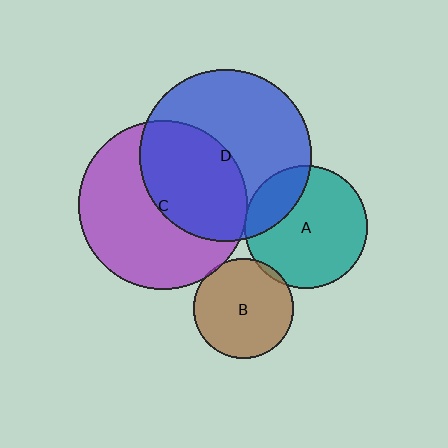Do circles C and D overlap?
Yes.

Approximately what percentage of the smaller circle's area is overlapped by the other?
Approximately 45%.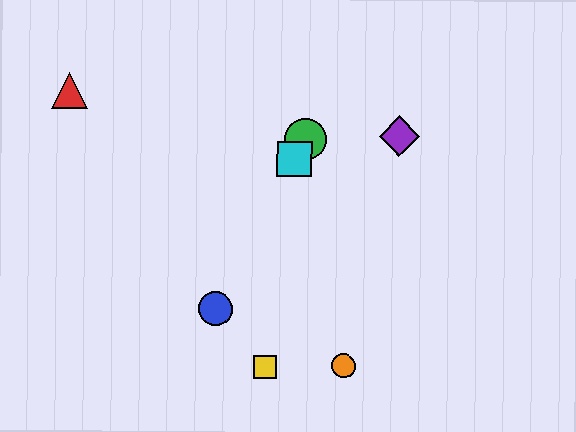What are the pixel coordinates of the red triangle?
The red triangle is at (70, 91).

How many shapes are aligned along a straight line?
3 shapes (the blue circle, the green circle, the cyan square) are aligned along a straight line.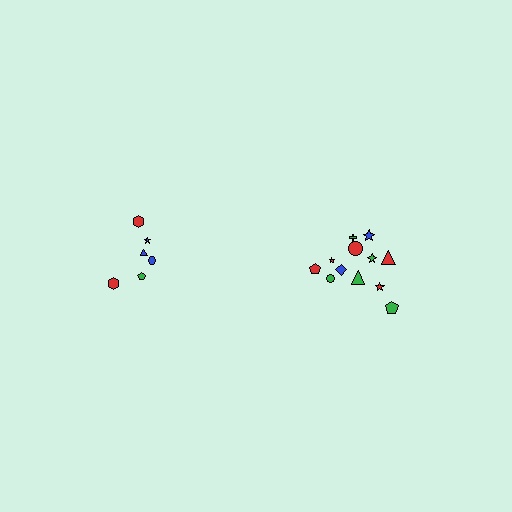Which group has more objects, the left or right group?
The right group.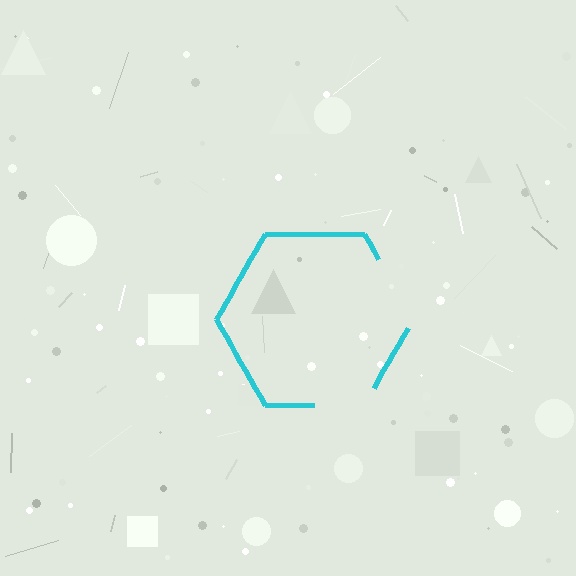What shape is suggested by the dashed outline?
The dashed outline suggests a hexagon.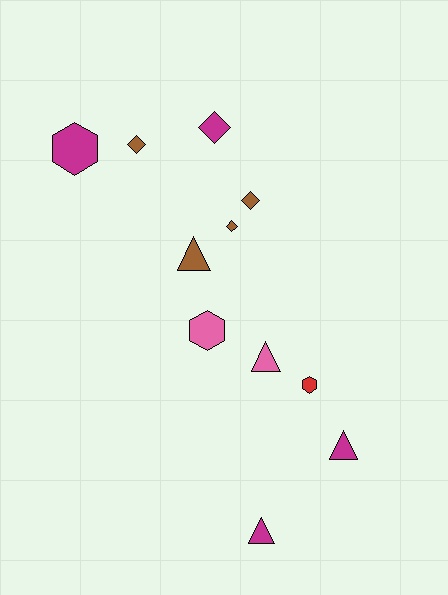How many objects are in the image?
There are 11 objects.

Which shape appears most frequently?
Diamond, with 4 objects.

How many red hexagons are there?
There is 1 red hexagon.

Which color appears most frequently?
Magenta, with 4 objects.